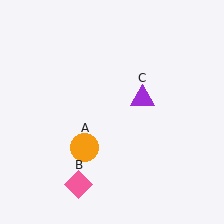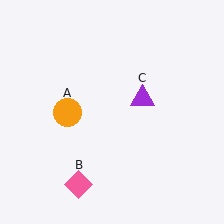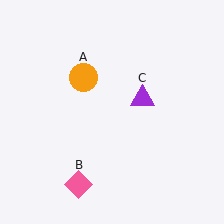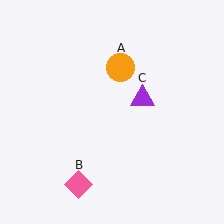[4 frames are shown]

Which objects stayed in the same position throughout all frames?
Pink diamond (object B) and purple triangle (object C) remained stationary.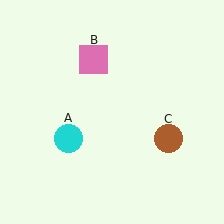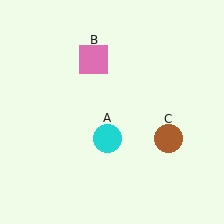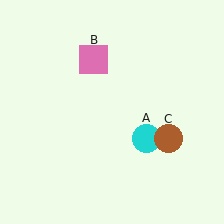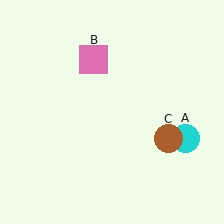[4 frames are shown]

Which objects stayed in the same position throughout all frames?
Pink square (object B) and brown circle (object C) remained stationary.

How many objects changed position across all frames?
1 object changed position: cyan circle (object A).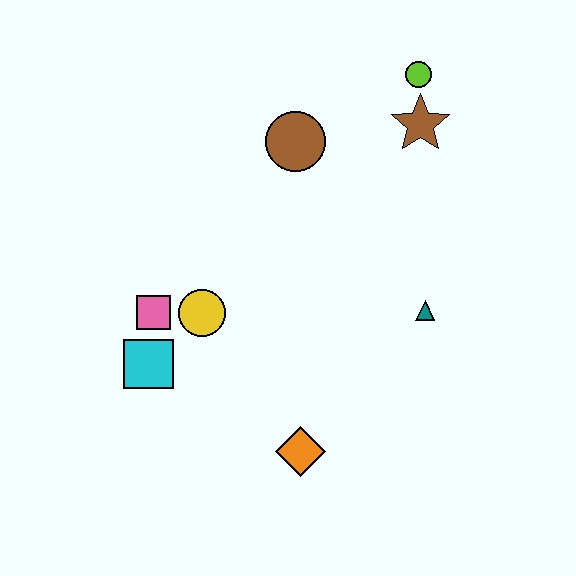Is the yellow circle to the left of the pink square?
No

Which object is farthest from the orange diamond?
The lime circle is farthest from the orange diamond.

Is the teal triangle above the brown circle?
No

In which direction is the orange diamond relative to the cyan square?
The orange diamond is to the right of the cyan square.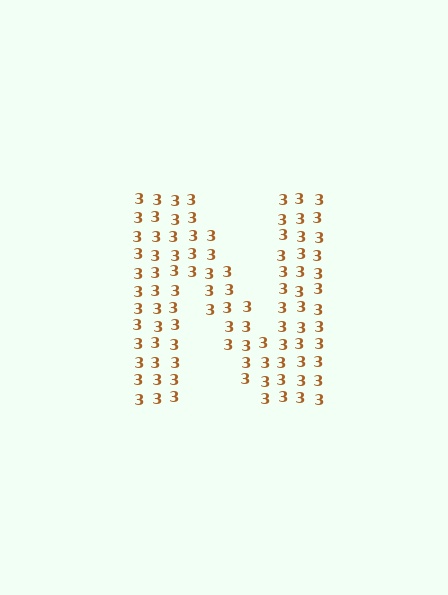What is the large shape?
The large shape is the letter N.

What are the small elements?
The small elements are digit 3's.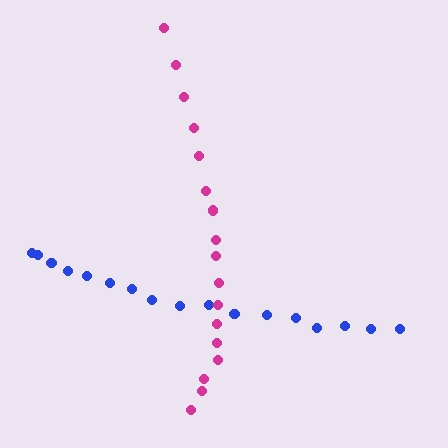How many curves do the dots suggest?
There are 2 distinct paths.